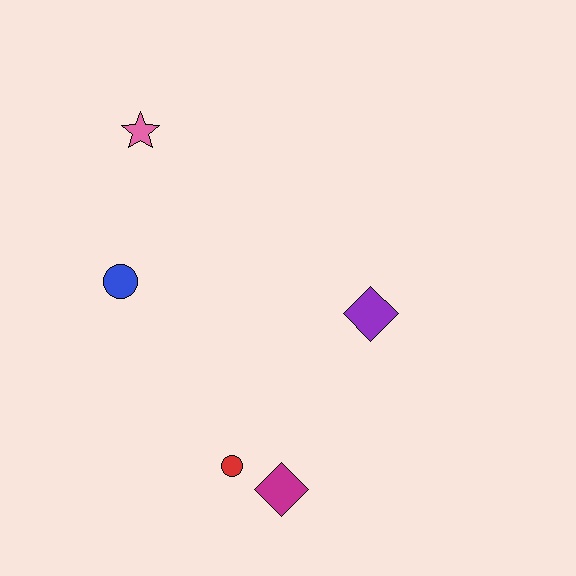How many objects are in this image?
There are 5 objects.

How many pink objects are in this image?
There is 1 pink object.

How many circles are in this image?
There are 2 circles.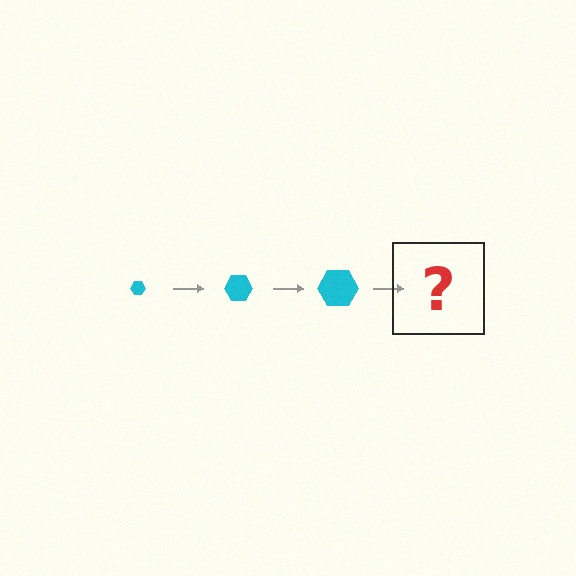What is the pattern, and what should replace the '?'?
The pattern is that the hexagon gets progressively larger each step. The '?' should be a cyan hexagon, larger than the previous one.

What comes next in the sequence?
The next element should be a cyan hexagon, larger than the previous one.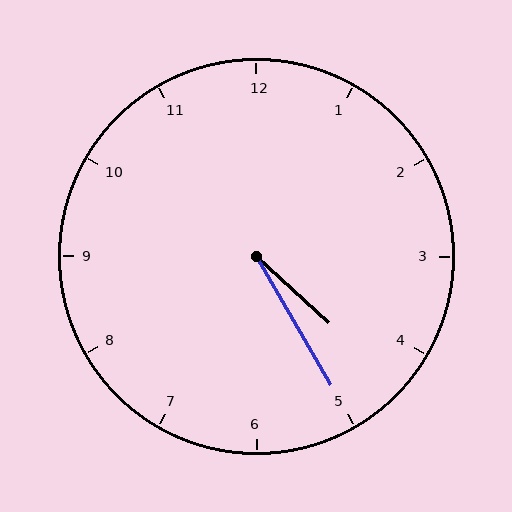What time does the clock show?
4:25.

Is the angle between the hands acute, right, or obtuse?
It is acute.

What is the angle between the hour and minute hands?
Approximately 18 degrees.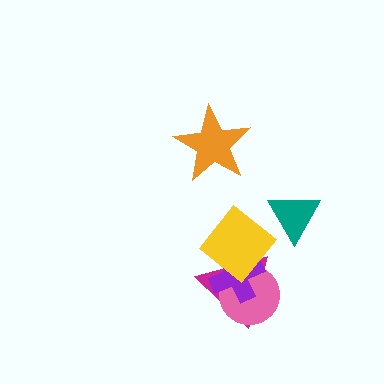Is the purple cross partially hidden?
Yes, it is partially covered by another shape.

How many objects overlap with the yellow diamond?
3 objects overlap with the yellow diamond.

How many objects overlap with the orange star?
0 objects overlap with the orange star.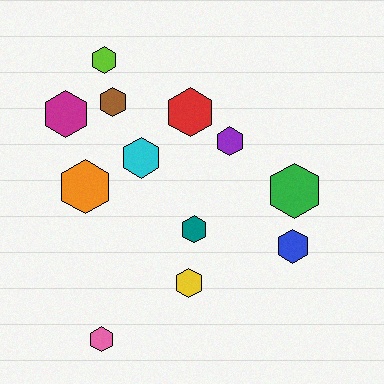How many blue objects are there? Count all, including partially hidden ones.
There is 1 blue object.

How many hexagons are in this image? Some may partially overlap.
There are 12 hexagons.